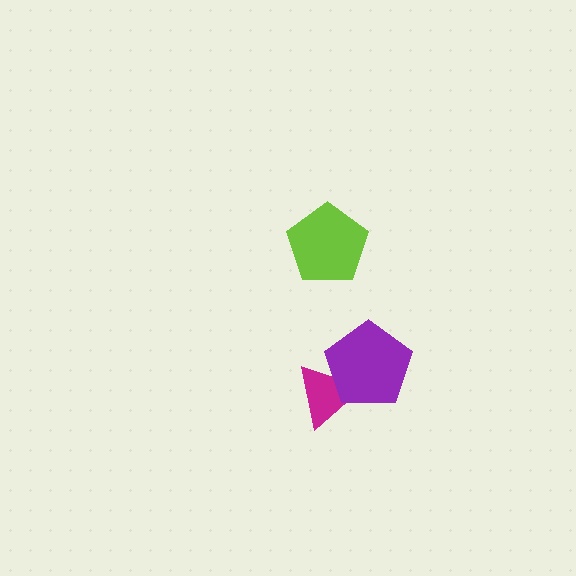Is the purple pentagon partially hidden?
No, no other shape covers it.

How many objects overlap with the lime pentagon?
0 objects overlap with the lime pentagon.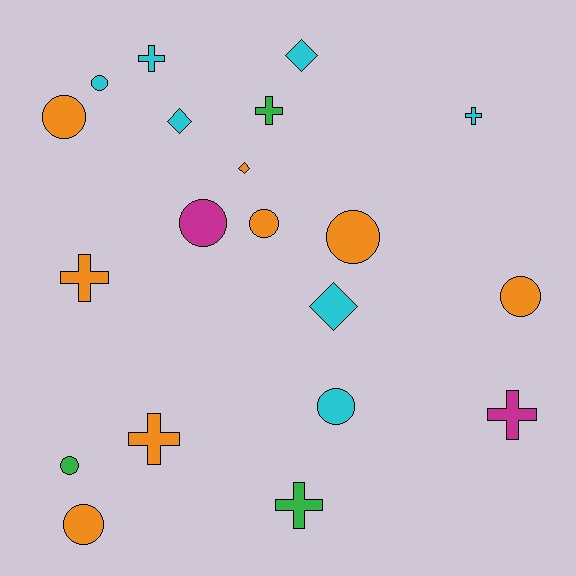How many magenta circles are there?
There is 1 magenta circle.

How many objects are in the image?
There are 20 objects.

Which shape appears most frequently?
Circle, with 9 objects.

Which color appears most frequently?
Orange, with 8 objects.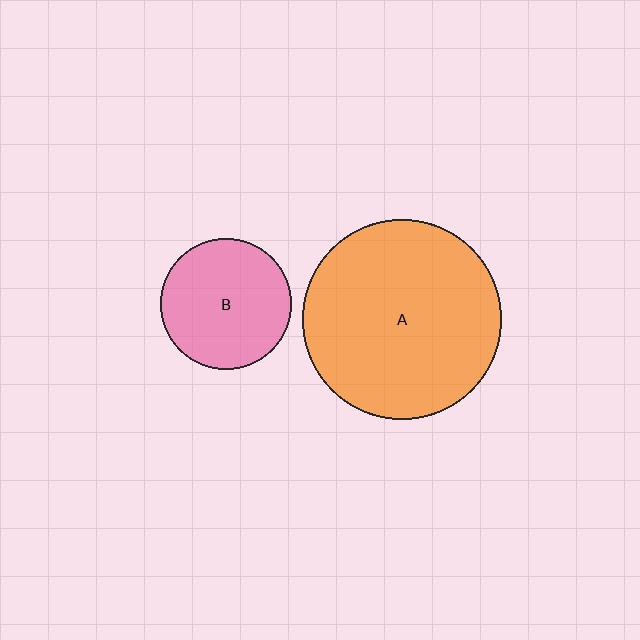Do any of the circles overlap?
No, none of the circles overlap.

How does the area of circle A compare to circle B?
Approximately 2.3 times.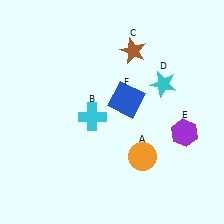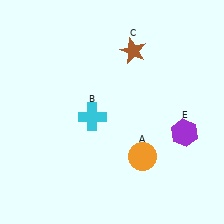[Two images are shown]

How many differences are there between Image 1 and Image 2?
There are 2 differences between the two images.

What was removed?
The blue square (F), the cyan star (D) were removed in Image 2.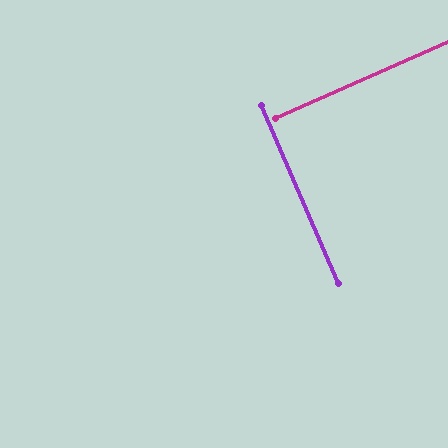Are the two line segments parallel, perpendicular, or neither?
Perpendicular — they meet at approximately 90°.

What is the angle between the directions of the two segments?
Approximately 90 degrees.